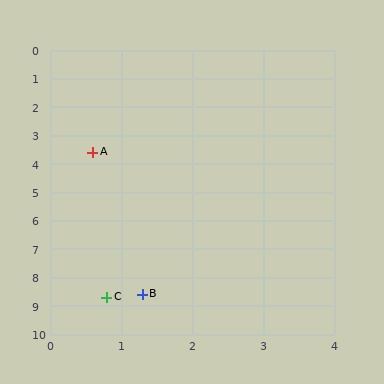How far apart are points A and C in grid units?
Points A and C are about 5.1 grid units apart.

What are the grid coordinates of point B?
Point B is at approximately (1.3, 8.6).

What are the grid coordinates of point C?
Point C is at approximately (0.8, 8.7).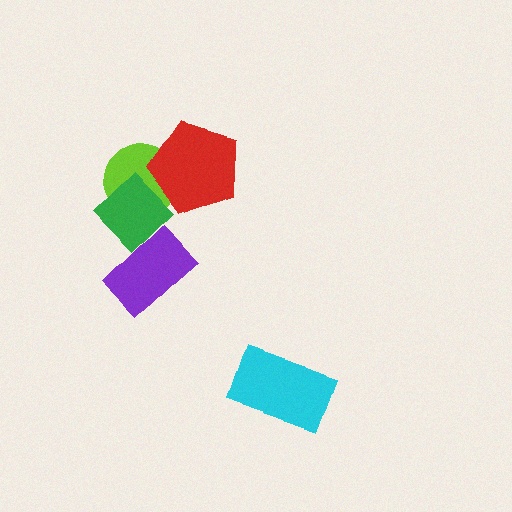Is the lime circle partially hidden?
Yes, it is partially covered by another shape.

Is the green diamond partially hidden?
Yes, it is partially covered by another shape.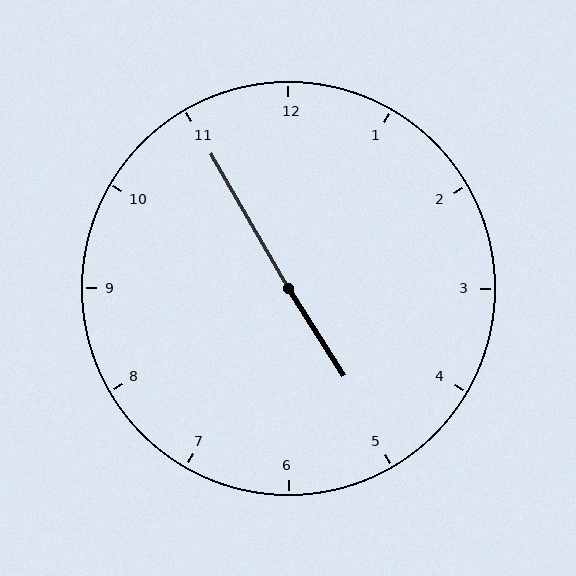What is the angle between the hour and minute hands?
Approximately 178 degrees.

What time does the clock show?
4:55.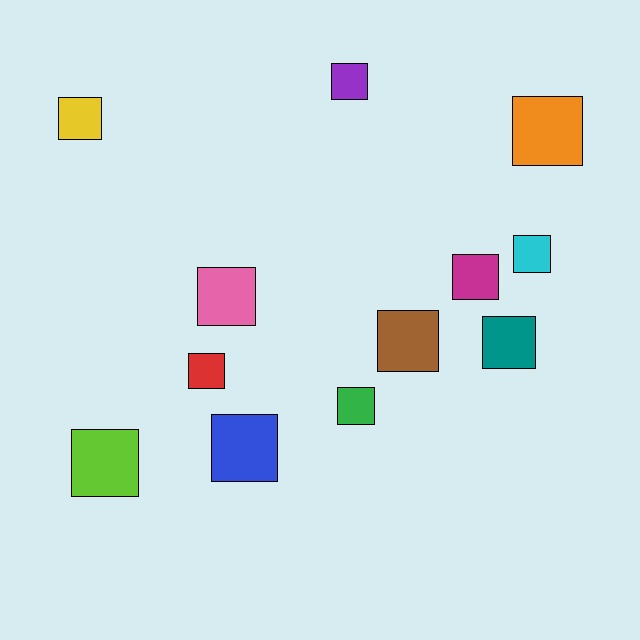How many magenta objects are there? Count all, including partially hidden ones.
There is 1 magenta object.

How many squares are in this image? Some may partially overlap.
There are 12 squares.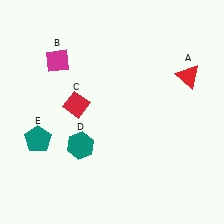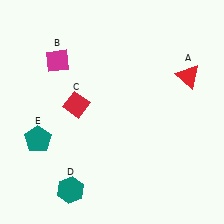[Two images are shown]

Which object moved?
The teal hexagon (D) moved down.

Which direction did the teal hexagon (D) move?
The teal hexagon (D) moved down.